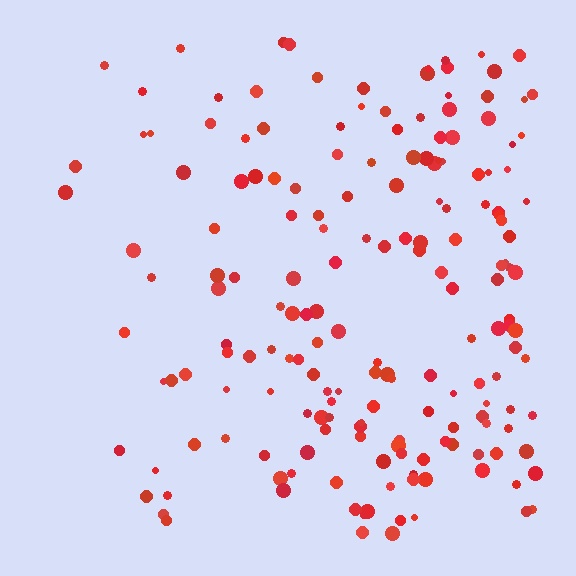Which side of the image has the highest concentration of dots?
The right.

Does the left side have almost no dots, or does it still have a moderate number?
Still a moderate number, just noticeably fewer than the right.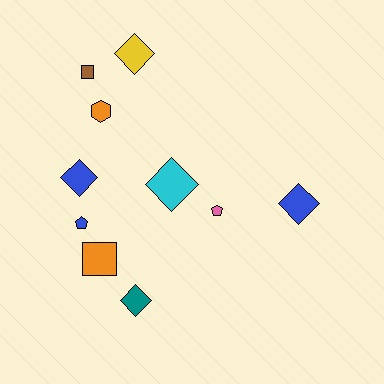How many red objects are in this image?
There are no red objects.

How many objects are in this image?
There are 10 objects.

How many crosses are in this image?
There are no crosses.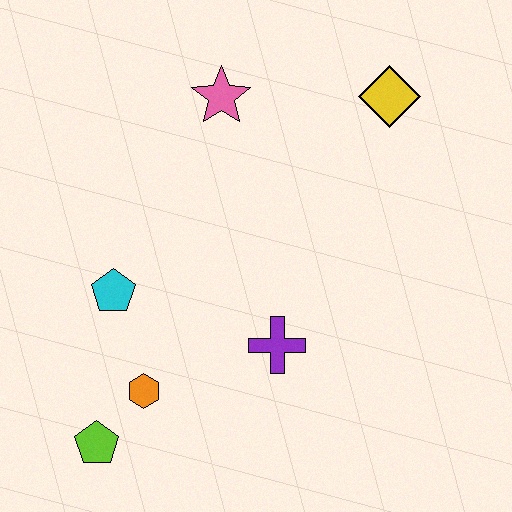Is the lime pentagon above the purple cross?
No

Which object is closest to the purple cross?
The orange hexagon is closest to the purple cross.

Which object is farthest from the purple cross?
The yellow diamond is farthest from the purple cross.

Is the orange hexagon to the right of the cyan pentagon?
Yes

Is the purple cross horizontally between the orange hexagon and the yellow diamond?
Yes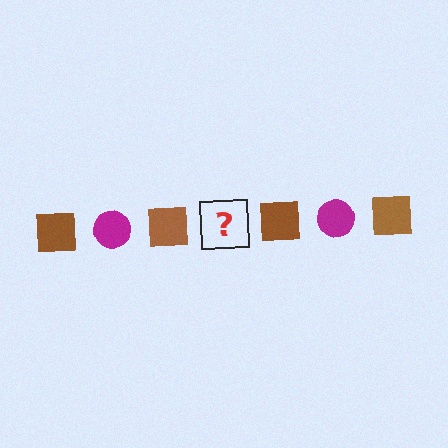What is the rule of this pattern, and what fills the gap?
The rule is that the pattern alternates between brown square and magenta circle. The gap should be filled with a magenta circle.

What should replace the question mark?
The question mark should be replaced with a magenta circle.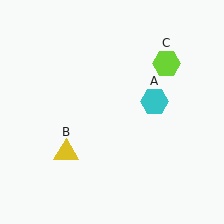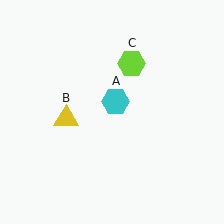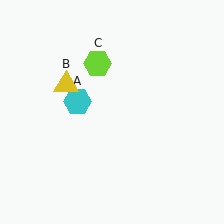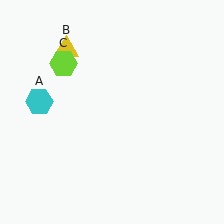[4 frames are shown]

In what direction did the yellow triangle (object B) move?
The yellow triangle (object B) moved up.